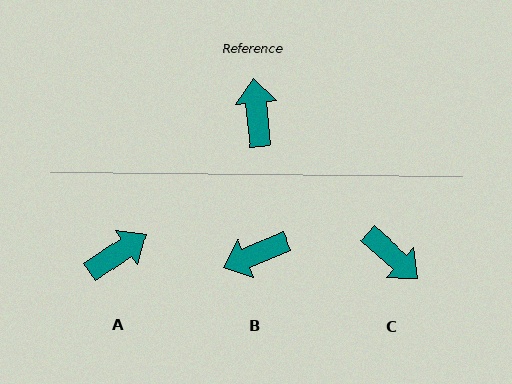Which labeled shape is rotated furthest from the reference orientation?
C, about 137 degrees away.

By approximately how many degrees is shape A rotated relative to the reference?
Approximately 61 degrees clockwise.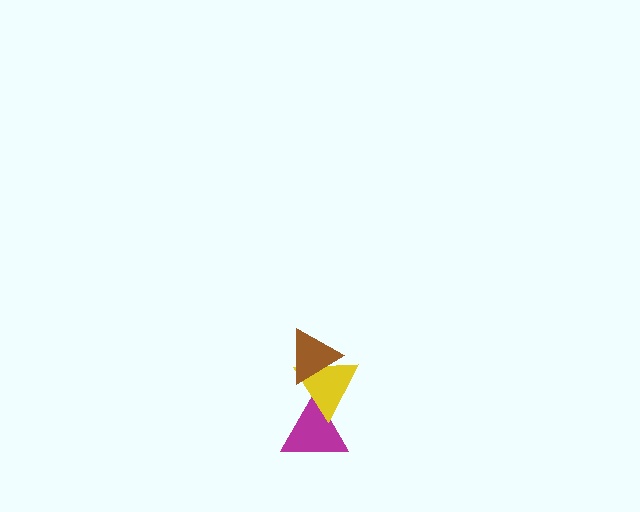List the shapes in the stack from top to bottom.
From top to bottom: the brown triangle, the yellow triangle, the magenta triangle.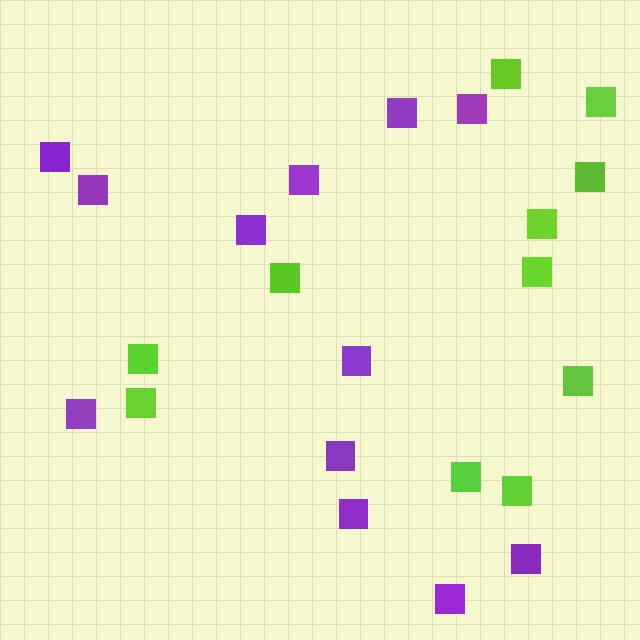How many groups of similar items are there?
There are 2 groups: one group of lime squares (11) and one group of purple squares (12).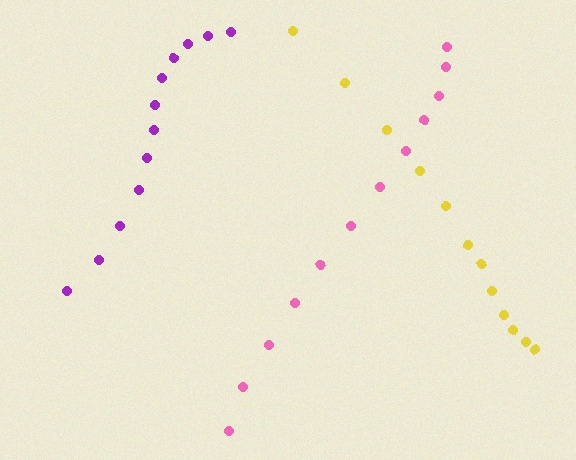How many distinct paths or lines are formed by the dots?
There are 3 distinct paths.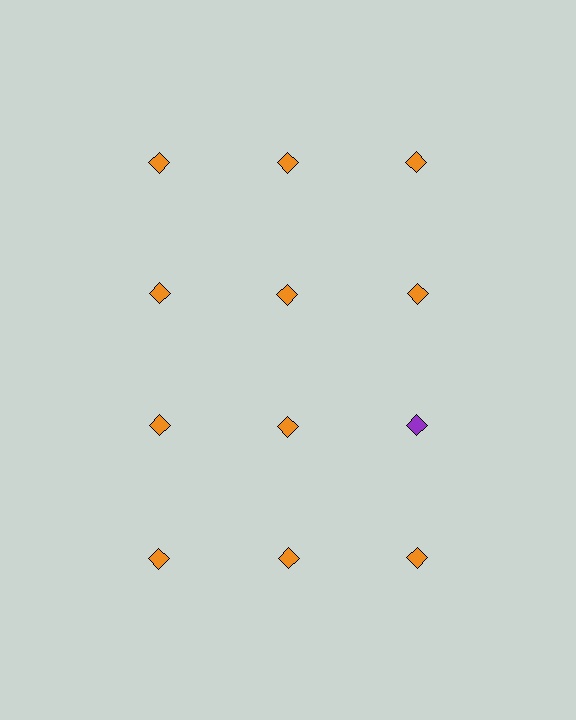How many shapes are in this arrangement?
There are 12 shapes arranged in a grid pattern.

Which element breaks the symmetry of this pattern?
The purple diamond in the third row, center column breaks the symmetry. All other shapes are orange diamonds.